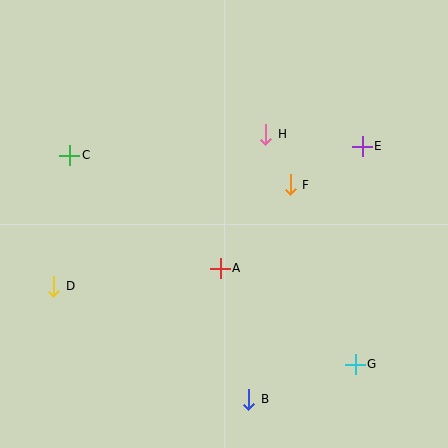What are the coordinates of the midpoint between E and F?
The midpoint between E and F is at (326, 165).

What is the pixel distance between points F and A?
The distance between F and A is 109 pixels.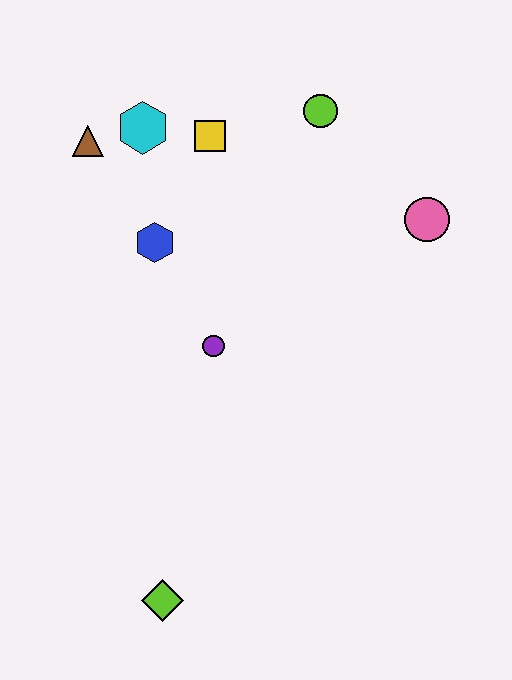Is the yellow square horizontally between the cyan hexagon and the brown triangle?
No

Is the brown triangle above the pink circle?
Yes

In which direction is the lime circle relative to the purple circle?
The lime circle is above the purple circle.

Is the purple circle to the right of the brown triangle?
Yes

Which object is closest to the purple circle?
The blue hexagon is closest to the purple circle.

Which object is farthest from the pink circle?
The lime diamond is farthest from the pink circle.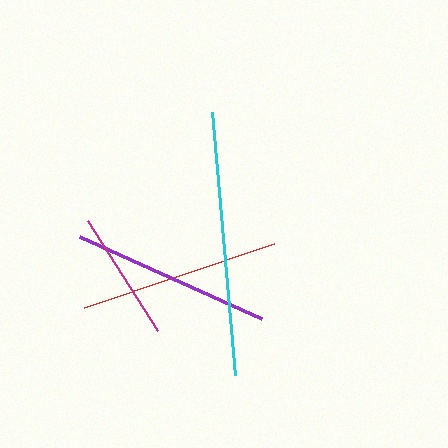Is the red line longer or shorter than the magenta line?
The red line is longer than the magenta line.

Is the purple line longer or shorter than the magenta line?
The purple line is longer than the magenta line.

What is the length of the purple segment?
The purple segment is approximately 200 pixels long.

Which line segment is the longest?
The cyan line is the longest at approximately 264 pixels.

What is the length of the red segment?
The red segment is approximately 201 pixels long.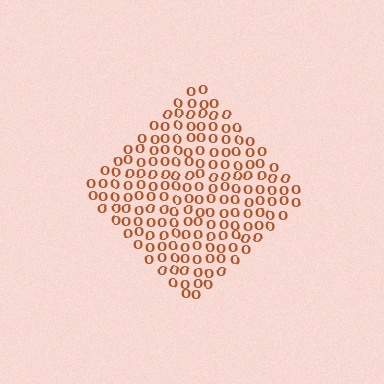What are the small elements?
The small elements are letter O's.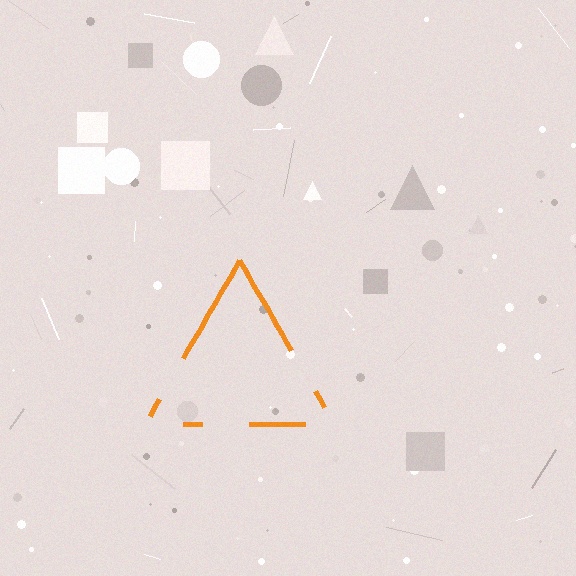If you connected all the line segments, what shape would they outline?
They would outline a triangle.